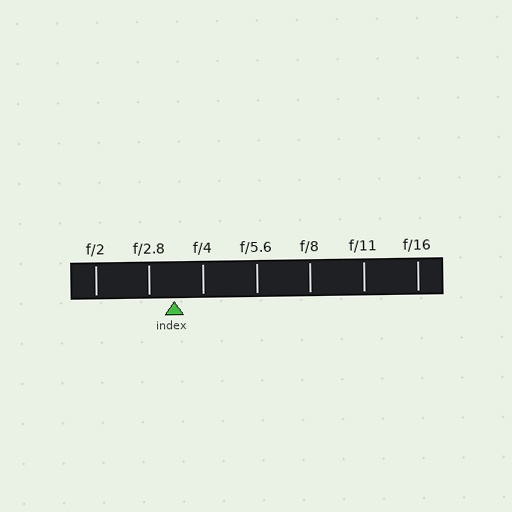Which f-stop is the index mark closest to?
The index mark is closest to f/2.8.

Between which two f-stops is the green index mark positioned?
The index mark is between f/2.8 and f/4.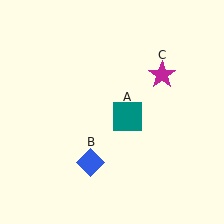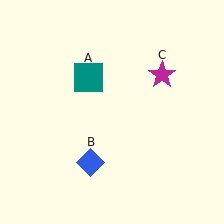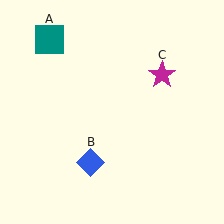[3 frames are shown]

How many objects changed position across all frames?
1 object changed position: teal square (object A).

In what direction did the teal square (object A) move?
The teal square (object A) moved up and to the left.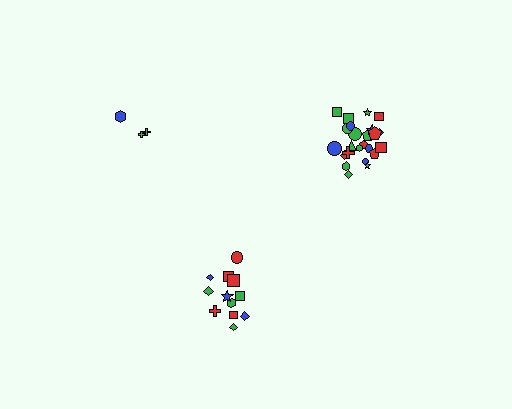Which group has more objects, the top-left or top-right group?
The top-right group.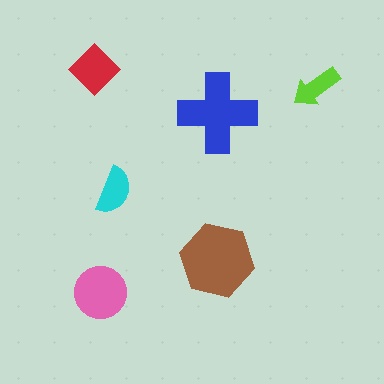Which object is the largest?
The brown hexagon.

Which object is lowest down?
The pink circle is bottommost.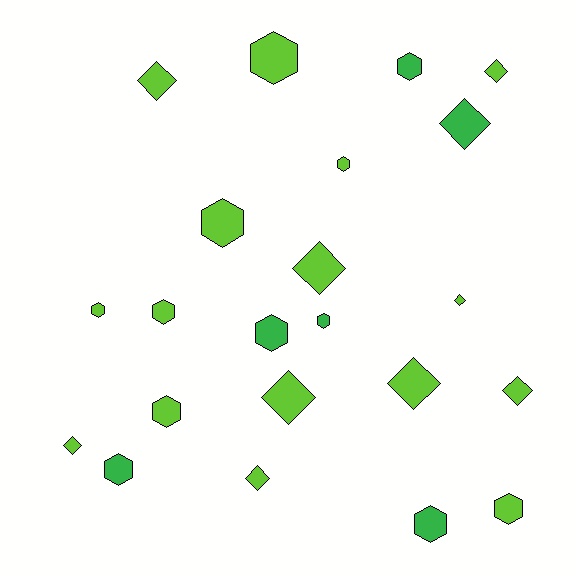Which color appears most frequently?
Lime, with 16 objects.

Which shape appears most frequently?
Hexagon, with 12 objects.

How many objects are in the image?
There are 22 objects.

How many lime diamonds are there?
There are 9 lime diamonds.